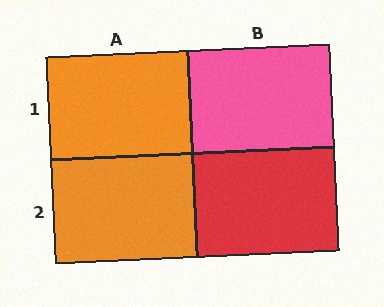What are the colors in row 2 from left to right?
Orange, red.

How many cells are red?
1 cell is red.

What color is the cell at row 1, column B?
Pink.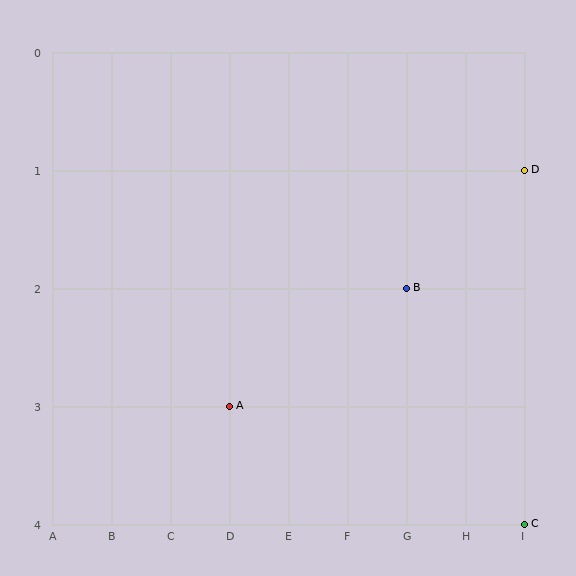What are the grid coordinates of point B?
Point B is at grid coordinates (G, 2).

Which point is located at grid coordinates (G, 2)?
Point B is at (G, 2).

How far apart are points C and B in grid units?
Points C and B are 2 columns and 2 rows apart (about 2.8 grid units diagonally).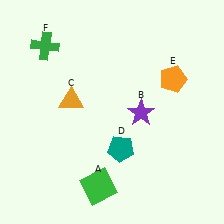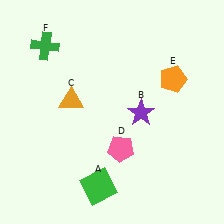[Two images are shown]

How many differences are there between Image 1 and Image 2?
There is 1 difference between the two images.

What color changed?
The pentagon (D) changed from teal in Image 1 to pink in Image 2.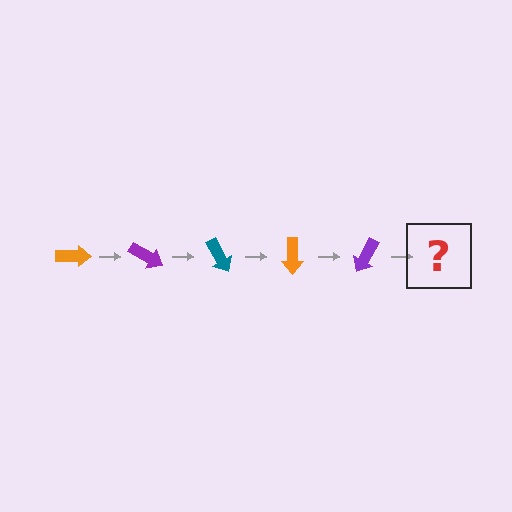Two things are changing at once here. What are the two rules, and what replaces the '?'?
The two rules are that it rotates 30 degrees each step and the color cycles through orange, purple, and teal. The '?' should be a teal arrow, rotated 150 degrees from the start.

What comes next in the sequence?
The next element should be a teal arrow, rotated 150 degrees from the start.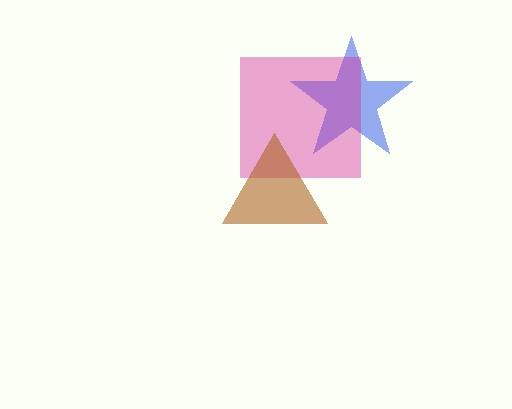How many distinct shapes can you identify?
There are 3 distinct shapes: a blue star, a magenta square, a brown triangle.